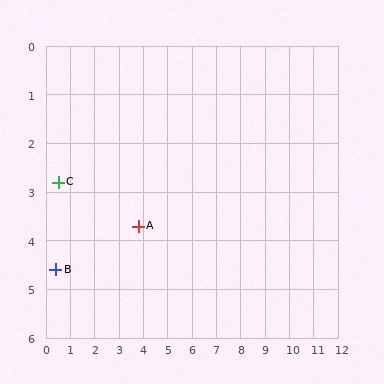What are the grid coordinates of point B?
Point B is at approximately (0.4, 4.6).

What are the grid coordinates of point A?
Point A is at approximately (3.8, 3.7).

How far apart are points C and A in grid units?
Points C and A are about 3.4 grid units apart.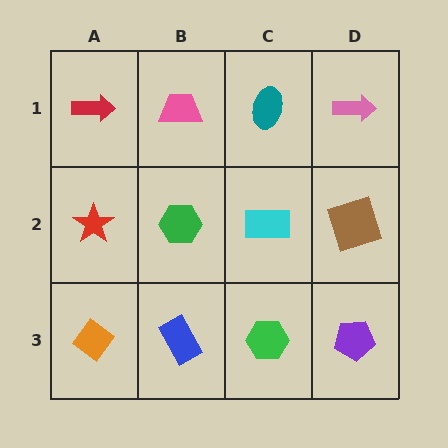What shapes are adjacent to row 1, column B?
A green hexagon (row 2, column B), a red arrow (row 1, column A), a teal ellipse (row 1, column C).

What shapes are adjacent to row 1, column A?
A red star (row 2, column A), a pink trapezoid (row 1, column B).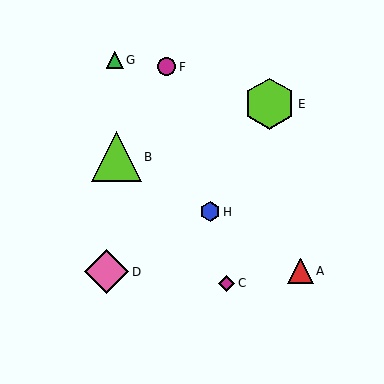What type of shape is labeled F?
Shape F is a magenta circle.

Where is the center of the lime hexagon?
The center of the lime hexagon is at (270, 104).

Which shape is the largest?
The lime hexagon (labeled E) is the largest.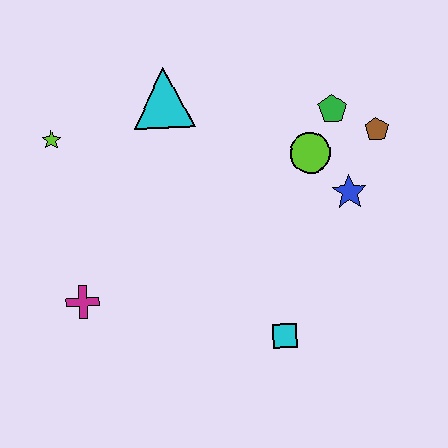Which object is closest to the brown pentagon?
The green pentagon is closest to the brown pentagon.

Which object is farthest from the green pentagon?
The magenta cross is farthest from the green pentagon.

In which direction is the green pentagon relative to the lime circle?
The green pentagon is above the lime circle.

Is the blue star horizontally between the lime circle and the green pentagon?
No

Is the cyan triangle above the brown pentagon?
Yes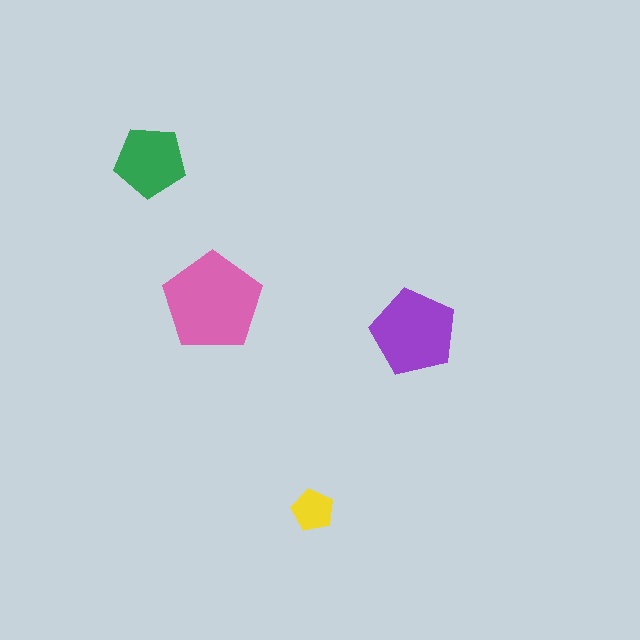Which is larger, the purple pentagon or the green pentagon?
The purple one.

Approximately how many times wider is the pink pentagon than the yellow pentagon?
About 2.5 times wider.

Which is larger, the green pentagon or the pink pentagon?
The pink one.